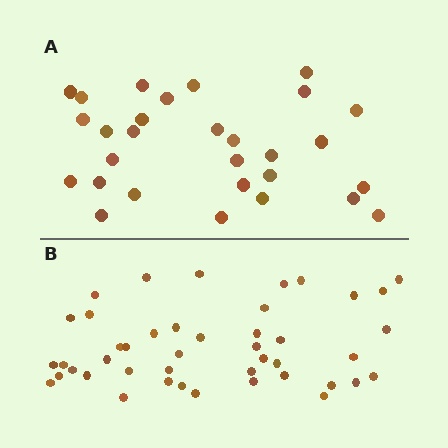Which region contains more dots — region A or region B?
Region B (the bottom region) has more dots.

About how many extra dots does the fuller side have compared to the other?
Region B has approximately 15 more dots than region A.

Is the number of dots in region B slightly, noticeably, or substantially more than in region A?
Region B has substantially more. The ratio is roughly 1.5 to 1.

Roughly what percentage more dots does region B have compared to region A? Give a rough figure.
About 50% more.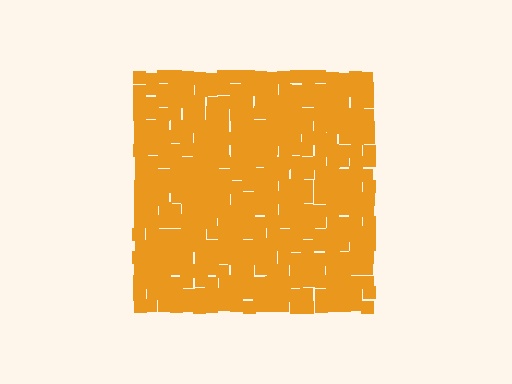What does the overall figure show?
The overall figure shows a square.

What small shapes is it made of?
It is made of small squares.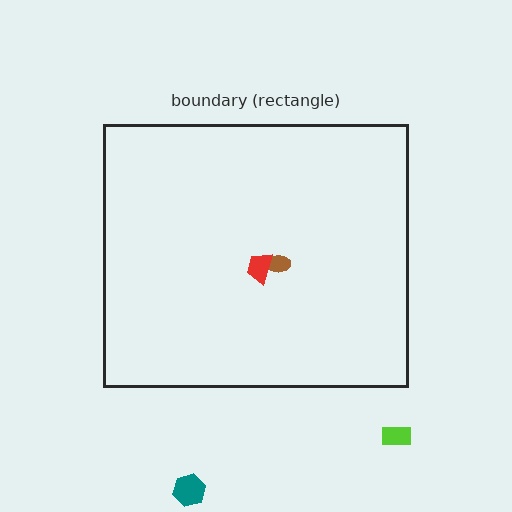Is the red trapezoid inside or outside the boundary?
Inside.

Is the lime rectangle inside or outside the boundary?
Outside.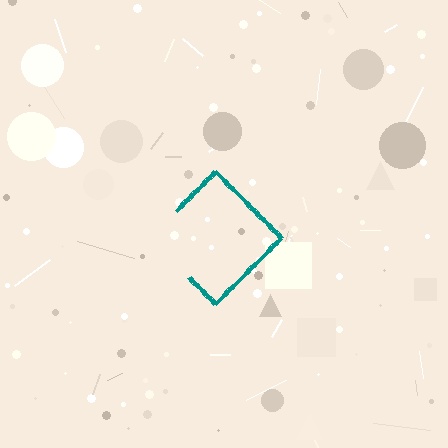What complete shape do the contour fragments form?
The contour fragments form a diamond.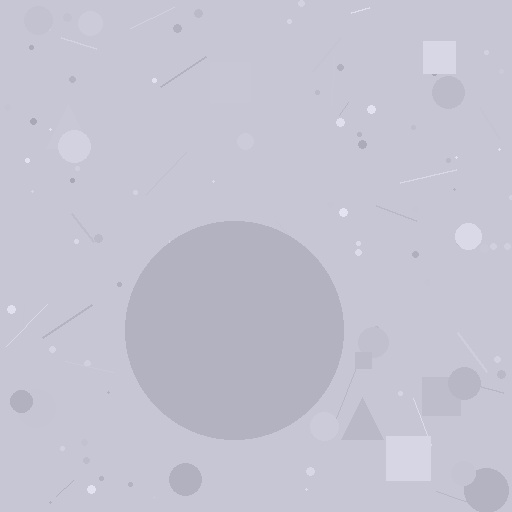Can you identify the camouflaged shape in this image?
The camouflaged shape is a circle.